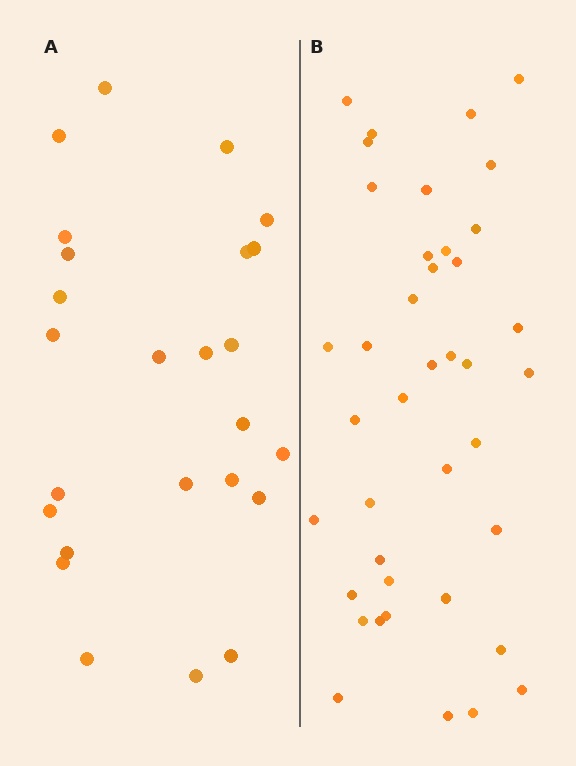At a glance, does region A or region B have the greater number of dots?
Region B (the right region) has more dots.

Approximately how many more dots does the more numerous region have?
Region B has approximately 15 more dots than region A.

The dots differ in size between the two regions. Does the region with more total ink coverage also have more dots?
No. Region A has more total ink coverage because its dots are larger, but region B actually contains more individual dots. Total area can be misleading — the number of items is what matters here.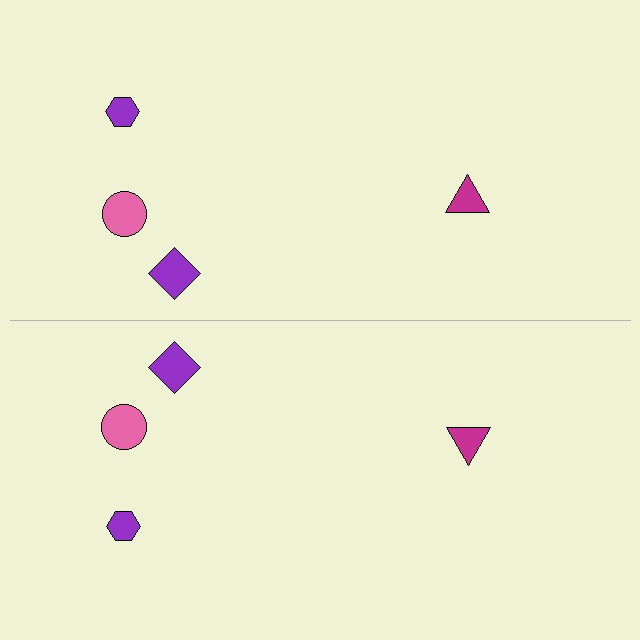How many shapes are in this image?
There are 8 shapes in this image.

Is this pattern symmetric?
Yes, this pattern has bilateral (reflection) symmetry.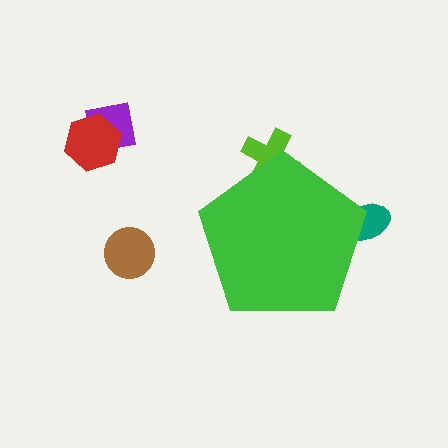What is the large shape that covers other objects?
A green pentagon.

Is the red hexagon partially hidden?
No, the red hexagon is fully visible.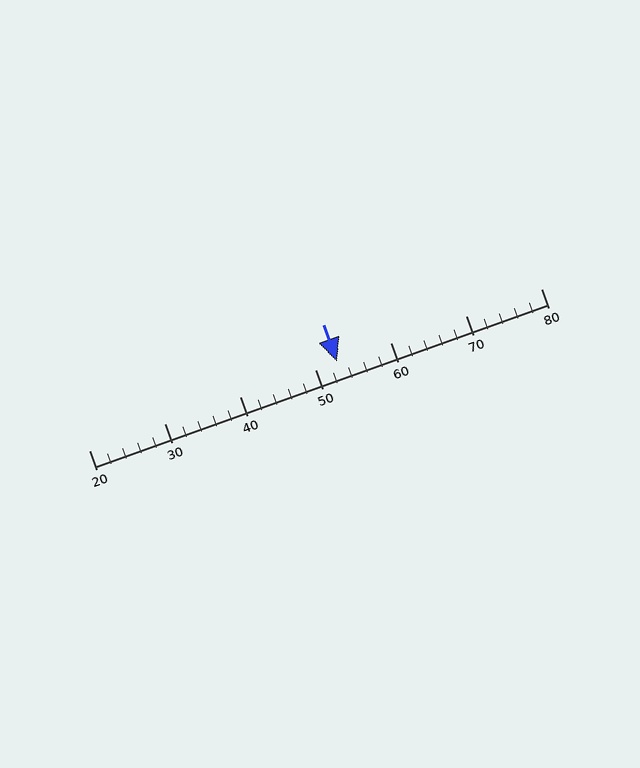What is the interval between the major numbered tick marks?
The major tick marks are spaced 10 units apart.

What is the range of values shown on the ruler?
The ruler shows values from 20 to 80.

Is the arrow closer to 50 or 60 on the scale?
The arrow is closer to 50.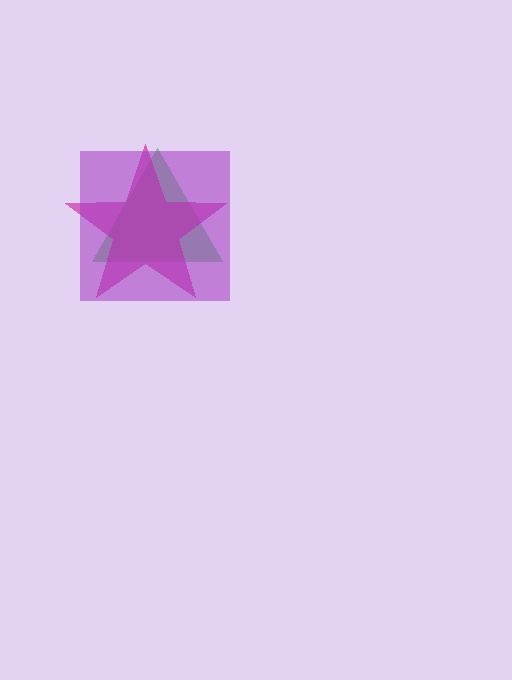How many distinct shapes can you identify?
There are 3 distinct shapes: a green triangle, a magenta star, a purple square.